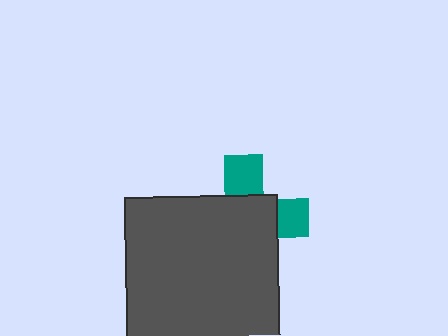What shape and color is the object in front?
The object in front is a dark gray square.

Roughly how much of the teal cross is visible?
A small part of it is visible (roughly 32%).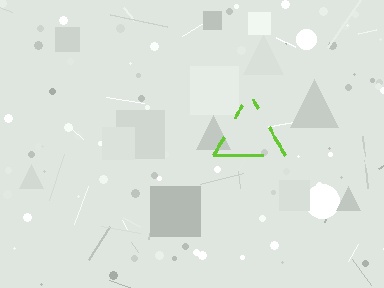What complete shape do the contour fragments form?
The contour fragments form a triangle.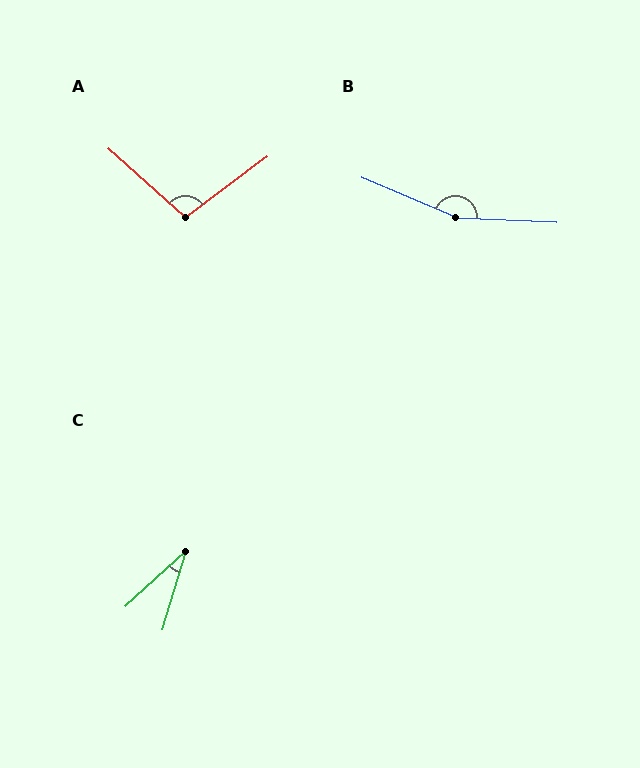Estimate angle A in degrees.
Approximately 102 degrees.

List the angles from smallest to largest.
C (31°), A (102°), B (159°).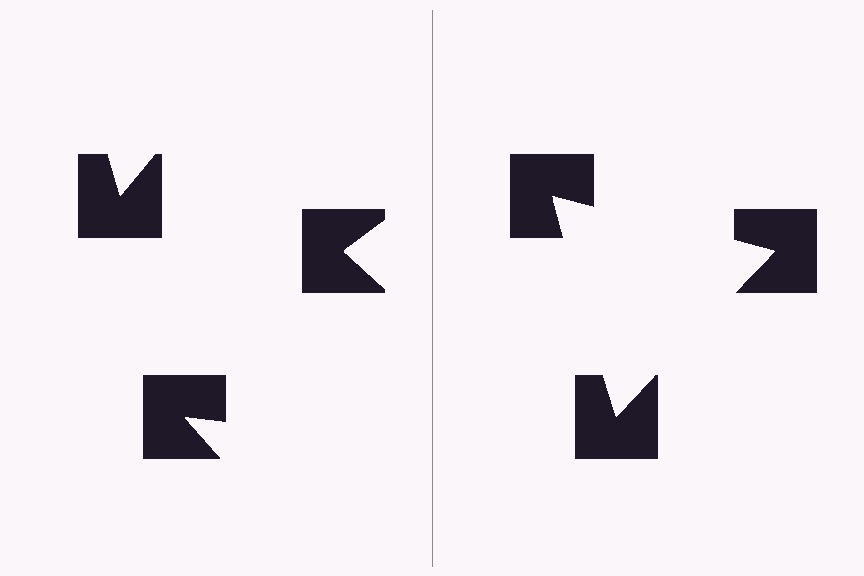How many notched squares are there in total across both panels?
6 — 3 on each side.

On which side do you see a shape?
An illusory triangle appears on the right side. On the left side the wedge cuts are rotated, so no coherent shape forms.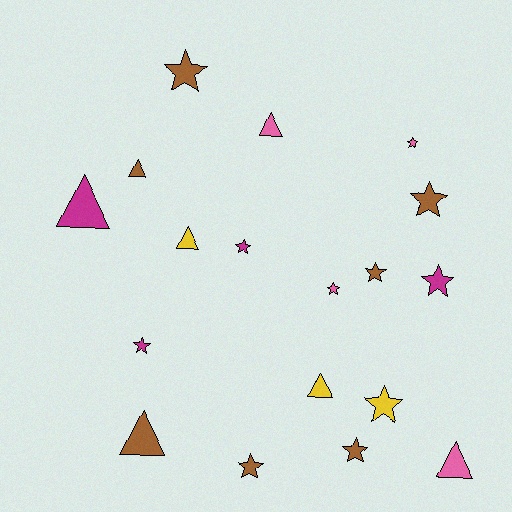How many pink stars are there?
There are 2 pink stars.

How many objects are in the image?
There are 18 objects.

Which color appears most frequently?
Brown, with 7 objects.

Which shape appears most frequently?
Star, with 11 objects.